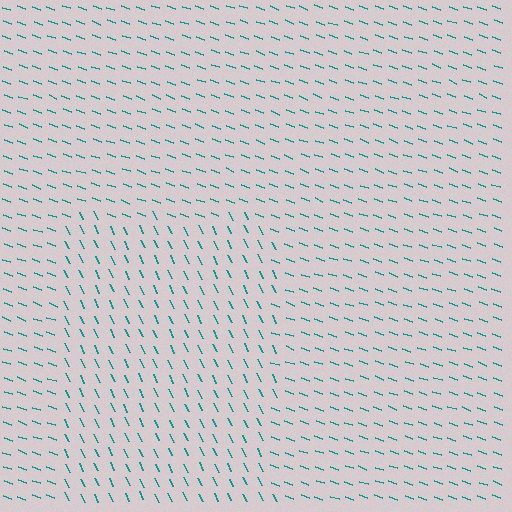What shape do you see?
I see a rectangle.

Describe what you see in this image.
The image is filled with small teal line segments. A rectangle region in the image has lines oriented differently from the surrounding lines, creating a visible texture boundary.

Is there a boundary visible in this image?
Yes, there is a texture boundary formed by a change in line orientation.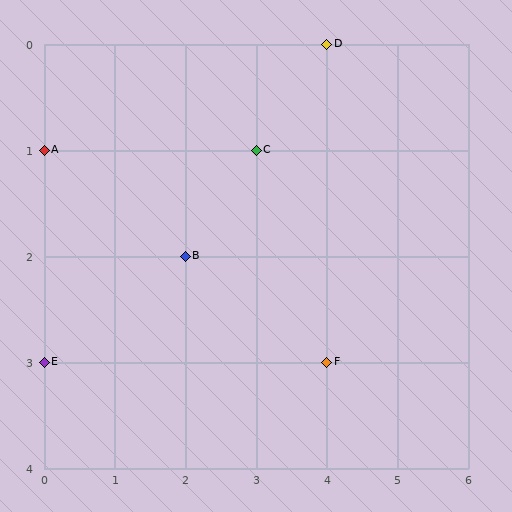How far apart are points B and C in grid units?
Points B and C are 1 column and 1 row apart (about 1.4 grid units diagonally).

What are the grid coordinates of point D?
Point D is at grid coordinates (4, 0).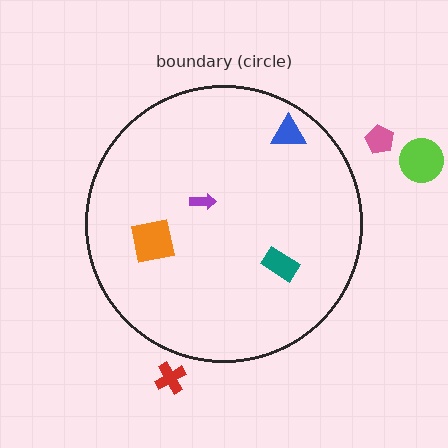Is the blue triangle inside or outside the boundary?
Inside.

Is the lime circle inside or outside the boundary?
Outside.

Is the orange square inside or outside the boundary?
Inside.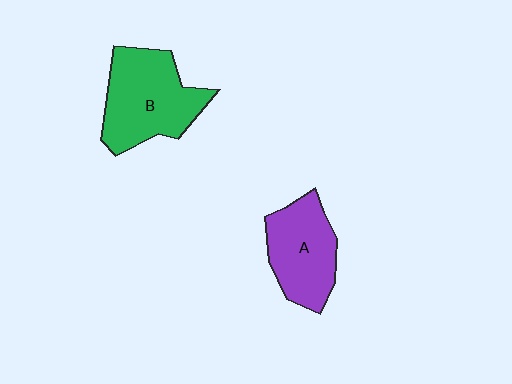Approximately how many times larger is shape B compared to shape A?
Approximately 1.2 times.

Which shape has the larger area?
Shape B (green).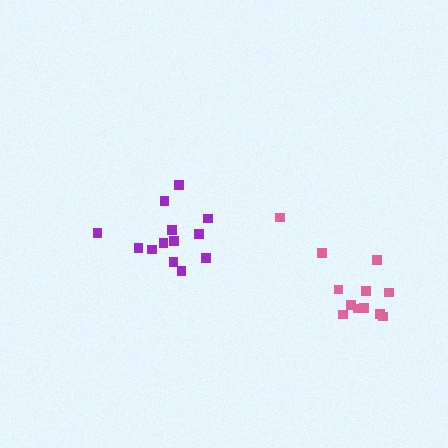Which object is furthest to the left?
The purple cluster is leftmost.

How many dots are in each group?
Group 1: 13 dots, Group 2: 12 dots (25 total).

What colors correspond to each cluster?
The clusters are colored: purple, pink.